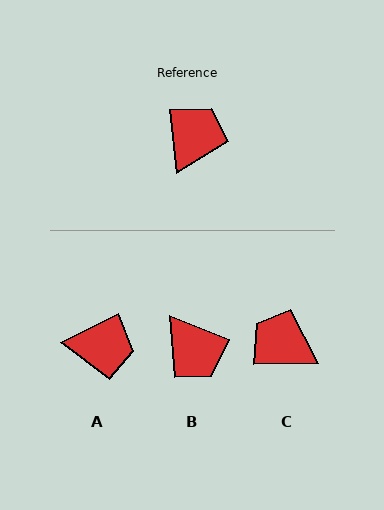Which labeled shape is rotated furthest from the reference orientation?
B, about 117 degrees away.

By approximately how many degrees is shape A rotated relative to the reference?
Approximately 69 degrees clockwise.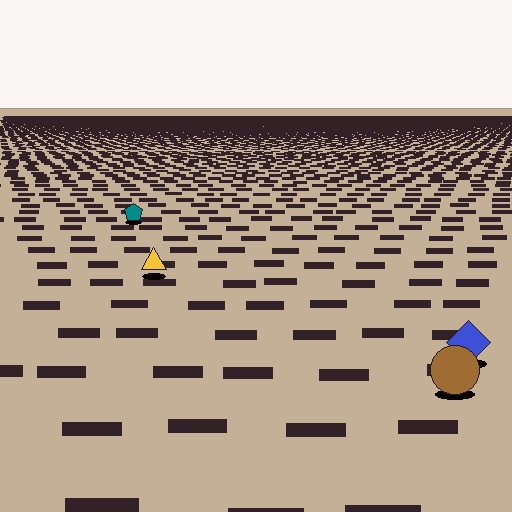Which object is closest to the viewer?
The brown circle is closest. The texture marks near it are larger and more spread out.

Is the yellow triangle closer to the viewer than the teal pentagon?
Yes. The yellow triangle is closer — you can tell from the texture gradient: the ground texture is coarser near it.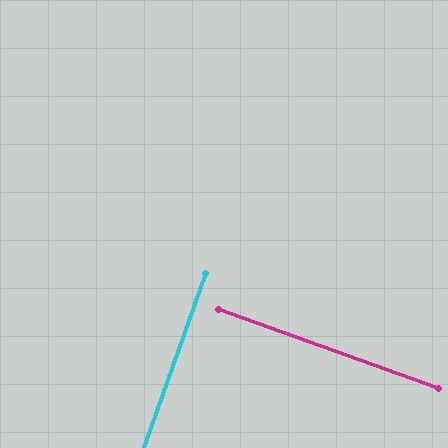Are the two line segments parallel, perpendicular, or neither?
Perpendicular — they meet at approximately 90°.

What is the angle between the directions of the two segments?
Approximately 90 degrees.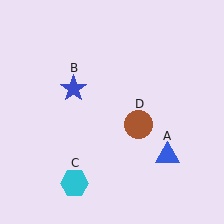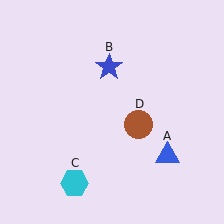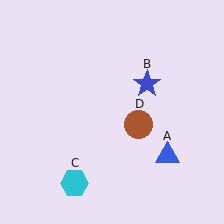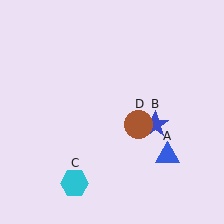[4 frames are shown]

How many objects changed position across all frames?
1 object changed position: blue star (object B).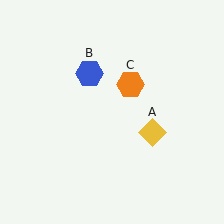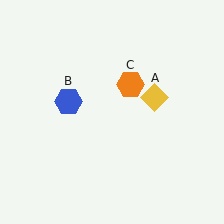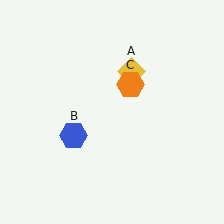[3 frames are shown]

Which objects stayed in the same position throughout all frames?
Orange hexagon (object C) remained stationary.